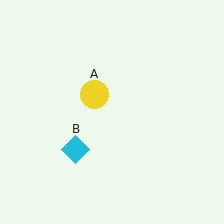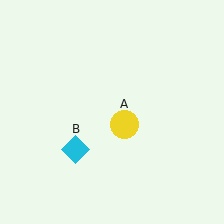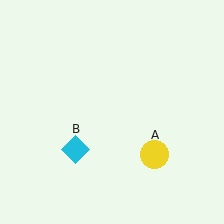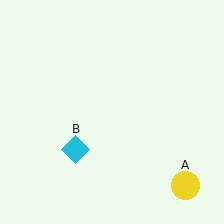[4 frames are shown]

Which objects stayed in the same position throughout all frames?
Cyan diamond (object B) remained stationary.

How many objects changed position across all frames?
1 object changed position: yellow circle (object A).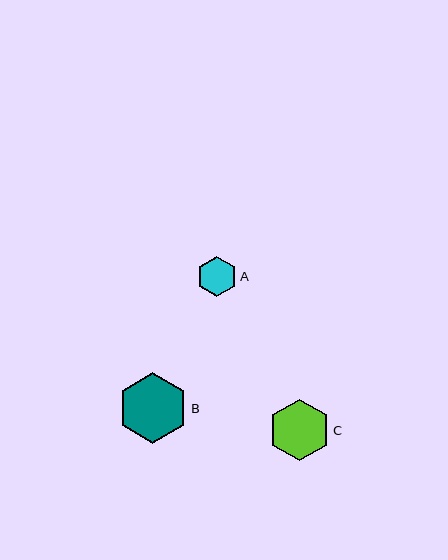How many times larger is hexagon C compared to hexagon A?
Hexagon C is approximately 1.5 times the size of hexagon A.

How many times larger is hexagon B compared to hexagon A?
Hexagon B is approximately 1.8 times the size of hexagon A.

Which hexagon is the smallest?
Hexagon A is the smallest with a size of approximately 40 pixels.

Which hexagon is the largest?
Hexagon B is the largest with a size of approximately 71 pixels.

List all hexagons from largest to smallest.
From largest to smallest: B, C, A.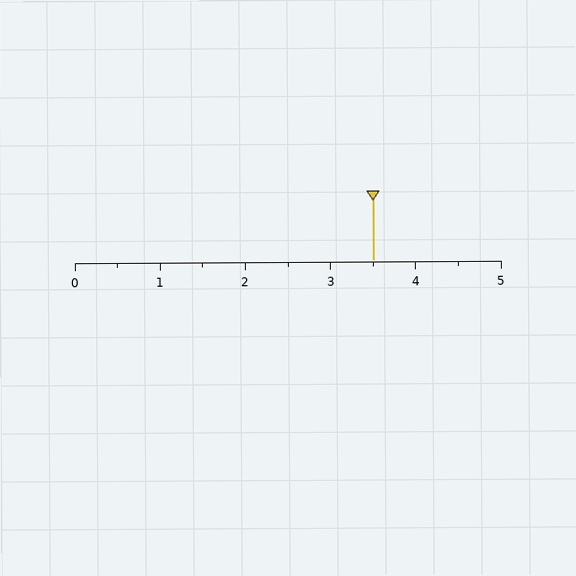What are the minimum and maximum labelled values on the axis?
The axis runs from 0 to 5.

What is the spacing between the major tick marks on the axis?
The major ticks are spaced 1 apart.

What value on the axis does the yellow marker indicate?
The marker indicates approximately 3.5.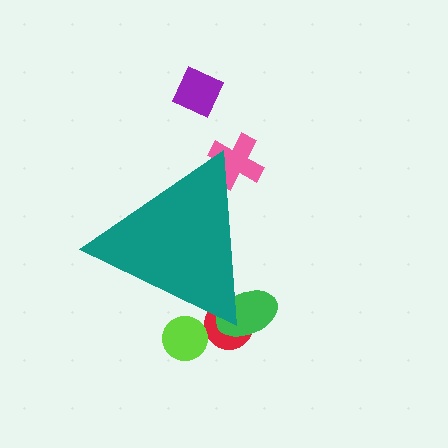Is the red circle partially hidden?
Yes, the red circle is partially hidden behind the teal triangle.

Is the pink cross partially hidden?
Yes, the pink cross is partially hidden behind the teal triangle.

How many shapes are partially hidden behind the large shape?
4 shapes are partially hidden.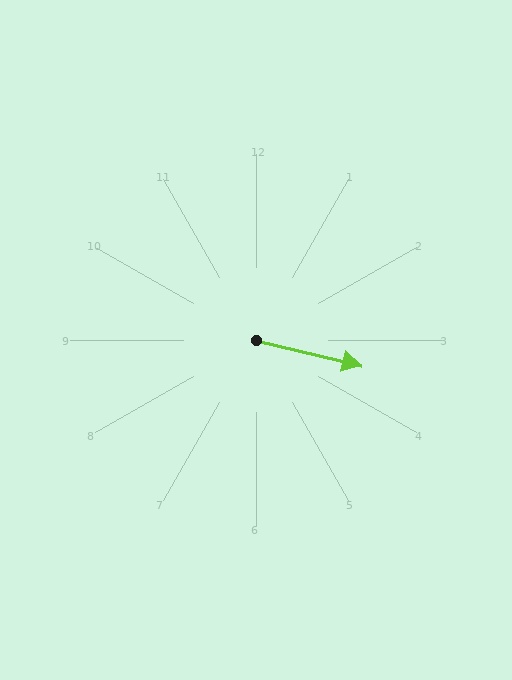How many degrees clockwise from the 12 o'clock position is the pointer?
Approximately 104 degrees.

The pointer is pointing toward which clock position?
Roughly 3 o'clock.